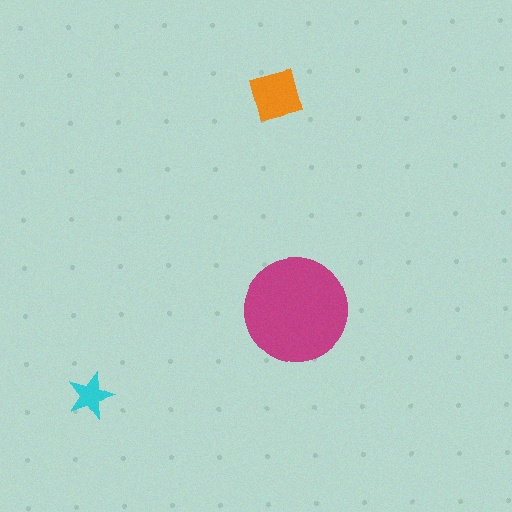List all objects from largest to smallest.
The magenta circle, the orange square, the cyan star.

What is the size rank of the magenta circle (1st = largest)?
1st.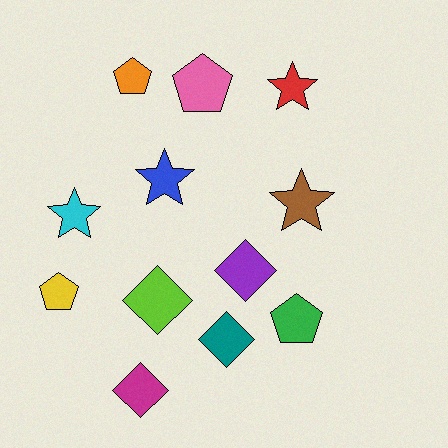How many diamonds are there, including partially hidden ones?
There are 4 diamonds.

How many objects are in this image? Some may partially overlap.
There are 12 objects.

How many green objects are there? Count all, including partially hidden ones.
There is 1 green object.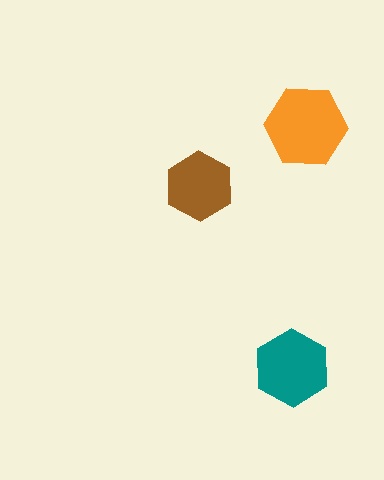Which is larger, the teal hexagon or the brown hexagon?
The teal one.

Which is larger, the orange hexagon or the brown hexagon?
The orange one.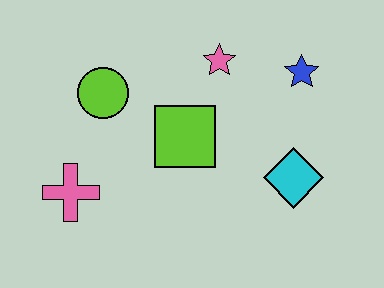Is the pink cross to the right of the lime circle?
No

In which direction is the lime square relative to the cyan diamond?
The lime square is to the left of the cyan diamond.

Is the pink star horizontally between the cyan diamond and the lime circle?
Yes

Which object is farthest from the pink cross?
The blue star is farthest from the pink cross.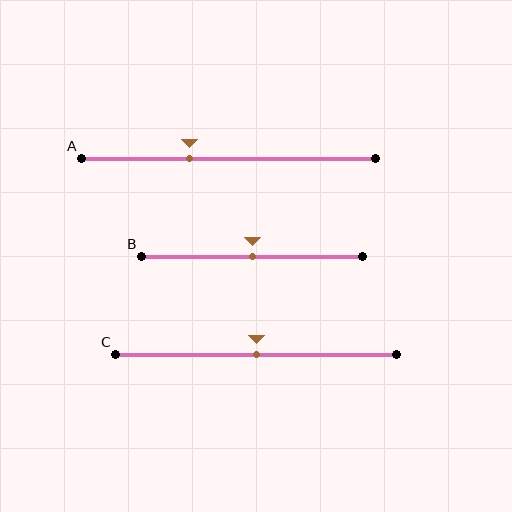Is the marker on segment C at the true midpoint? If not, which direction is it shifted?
Yes, the marker on segment C is at the true midpoint.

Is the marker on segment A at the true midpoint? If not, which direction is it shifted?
No, the marker on segment A is shifted to the left by about 13% of the segment length.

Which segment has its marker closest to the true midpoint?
Segment B has its marker closest to the true midpoint.